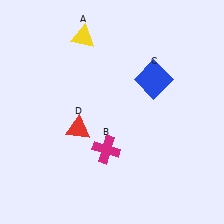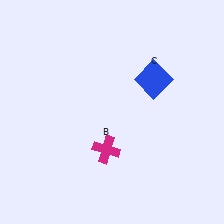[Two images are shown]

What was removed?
The red triangle (D), the yellow triangle (A) were removed in Image 2.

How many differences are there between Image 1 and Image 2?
There are 2 differences between the two images.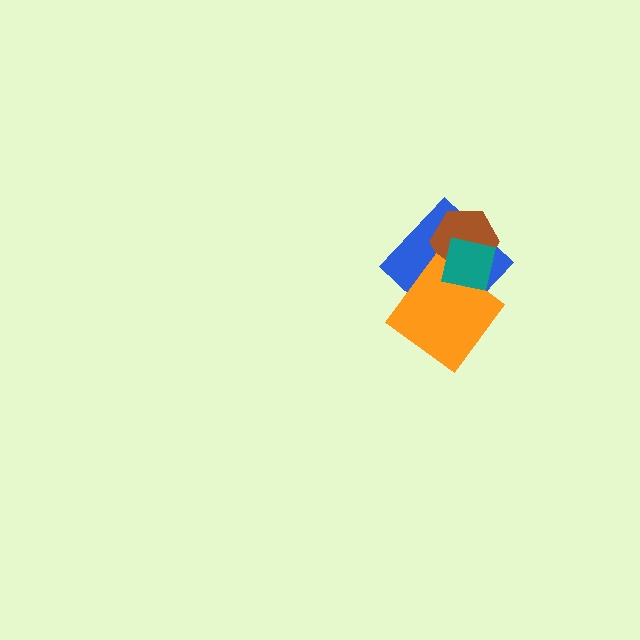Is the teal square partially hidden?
No, no other shape covers it.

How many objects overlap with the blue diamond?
3 objects overlap with the blue diamond.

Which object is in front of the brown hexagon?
The teal square is in front of the brown hexagon.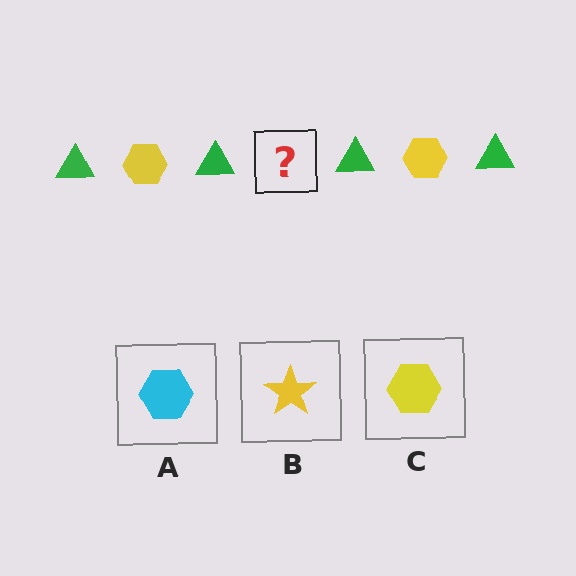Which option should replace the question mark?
Option C.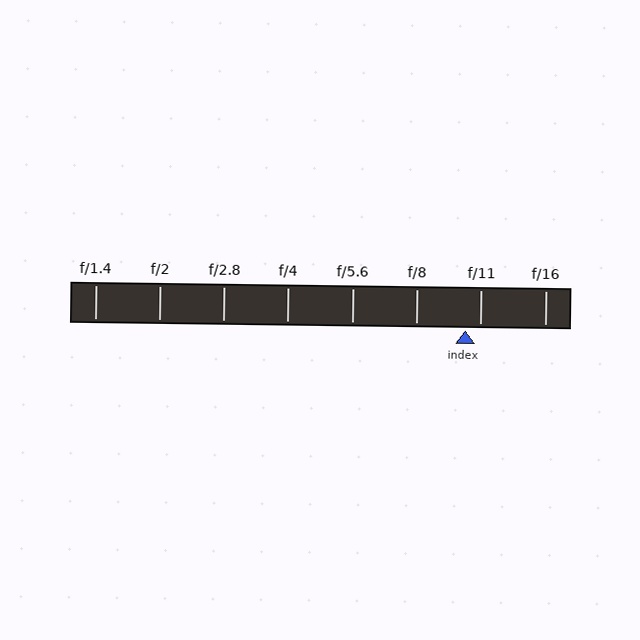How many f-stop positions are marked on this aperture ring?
There are 8 f-stop positions marked.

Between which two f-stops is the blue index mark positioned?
The index mark is between f/8 and f/11.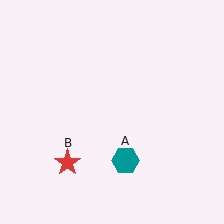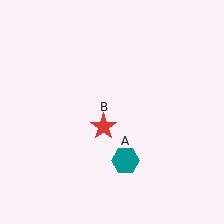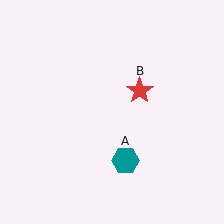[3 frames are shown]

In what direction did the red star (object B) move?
The red star (object B) moved up and to the right.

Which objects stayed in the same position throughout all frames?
Teal hexagon (object A) remained stationary.